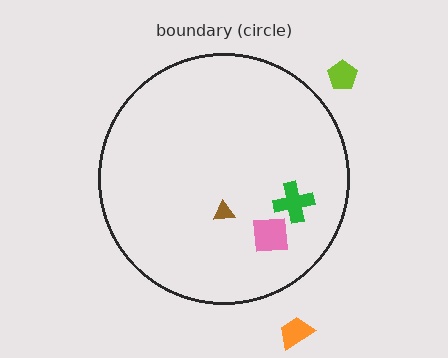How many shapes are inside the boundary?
3 inside, 2 outside.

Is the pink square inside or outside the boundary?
Inside.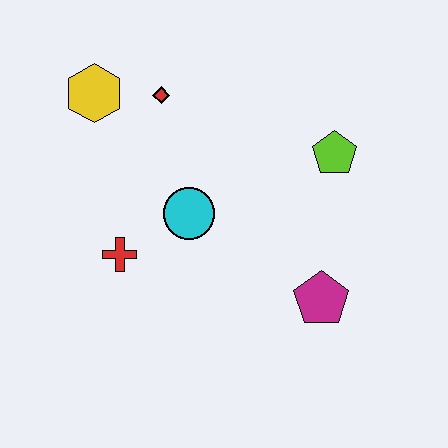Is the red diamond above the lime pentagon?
Yes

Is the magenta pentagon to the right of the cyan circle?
Yes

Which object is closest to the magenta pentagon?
The lime pentagon is closest to the magenta pentagon.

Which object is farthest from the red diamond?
The magenta pentagon is farthest from the red diamond.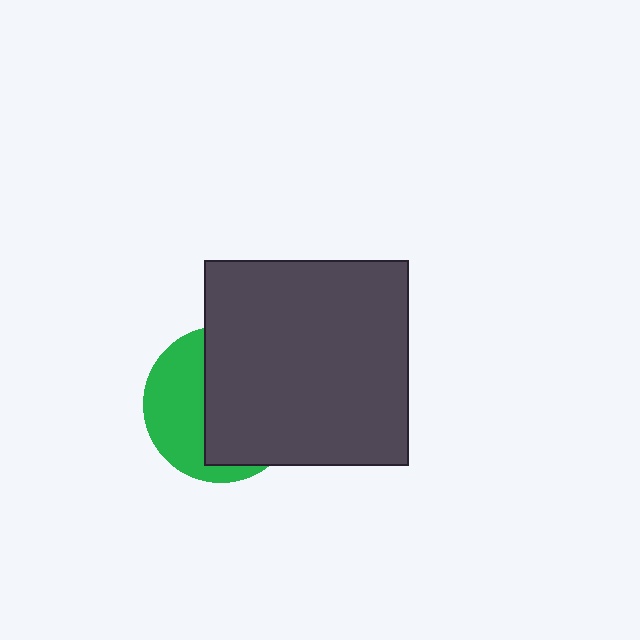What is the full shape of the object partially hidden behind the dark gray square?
The partially hidden object is a green circle.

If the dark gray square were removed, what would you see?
You would see the complete green circle.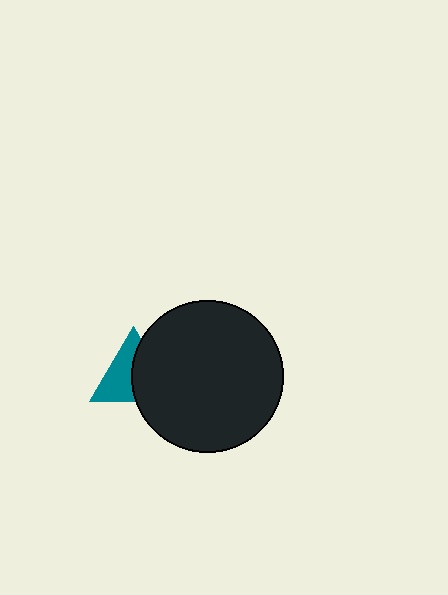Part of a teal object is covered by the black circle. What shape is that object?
It is a triangle.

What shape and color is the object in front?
The object in front is a black circle.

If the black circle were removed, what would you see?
You would see the complete teal triangle.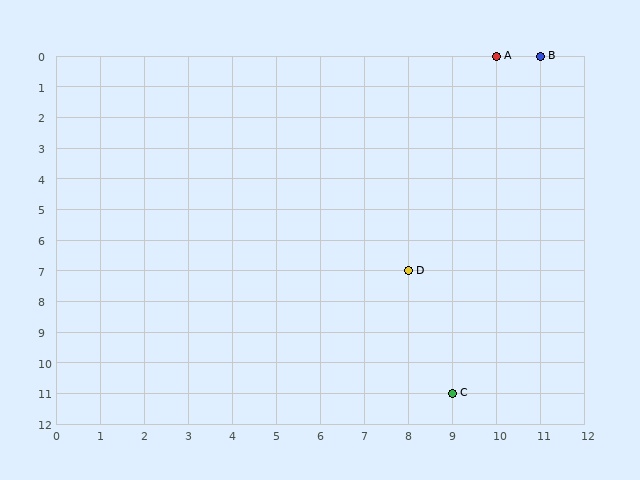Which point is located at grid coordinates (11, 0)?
Point B is at (11, 0).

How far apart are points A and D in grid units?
Points A and D are 2 columns and 7 rows apart (about 7.3 grid units diagonally).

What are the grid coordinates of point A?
Point A is at grid coordinates (10, 0).